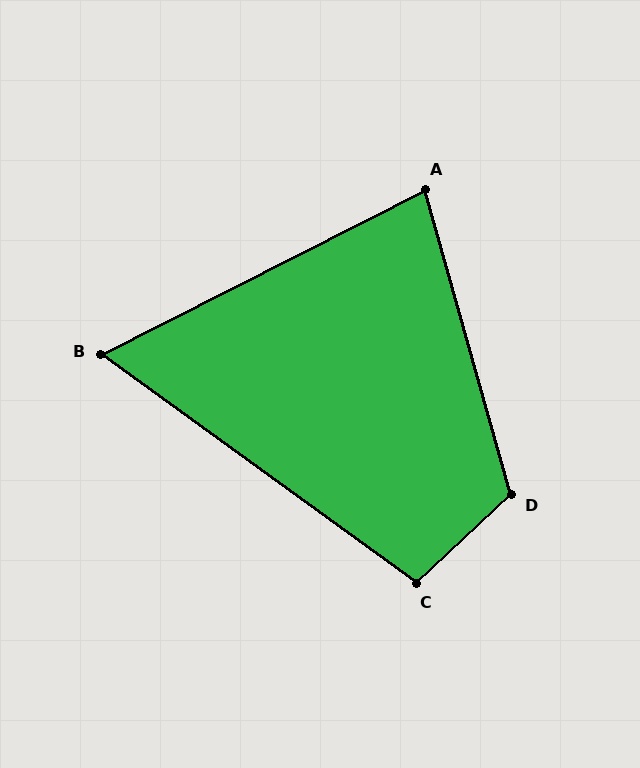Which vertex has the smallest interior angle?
B, at approximately 63 degrees.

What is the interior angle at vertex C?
Approximately 101 degrees (obtuse).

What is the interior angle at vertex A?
Approximately 79 degrees (acute).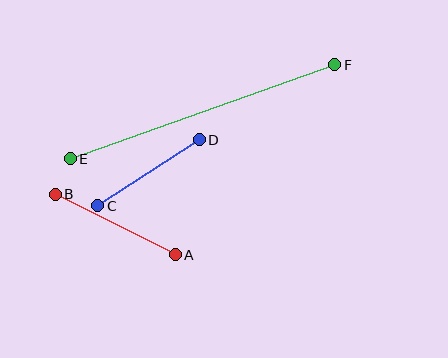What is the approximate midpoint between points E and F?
The midpoint is at approximately (202, 112) pixels.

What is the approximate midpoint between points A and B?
The midpoint is at approximately (115, 224) pixels.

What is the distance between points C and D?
The distance is approximately 121 pixels.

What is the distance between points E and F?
The distance is approximately 281 pixels.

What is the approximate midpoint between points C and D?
The midpoint is at approximately (148, 173) pixels.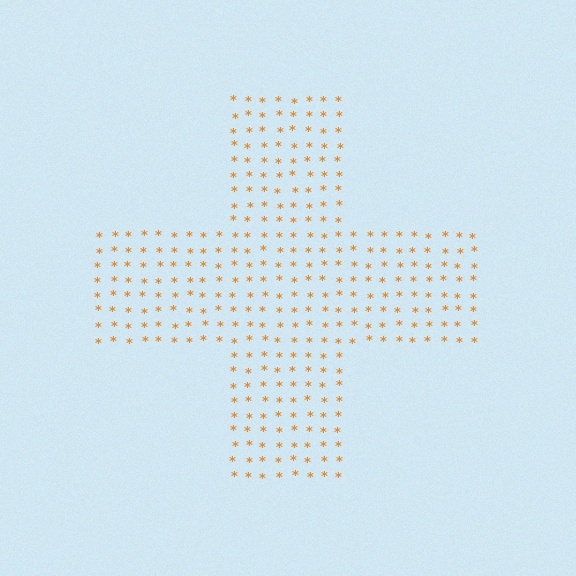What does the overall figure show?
The overall figure shows a cross.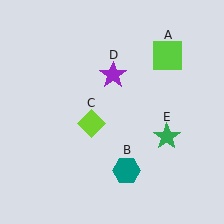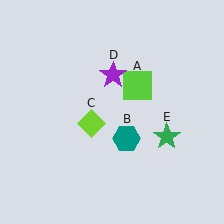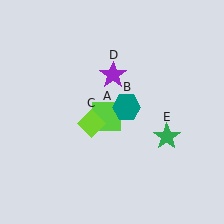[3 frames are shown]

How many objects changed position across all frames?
2 objects changed position: lime square (object A), teal hexagon (object B).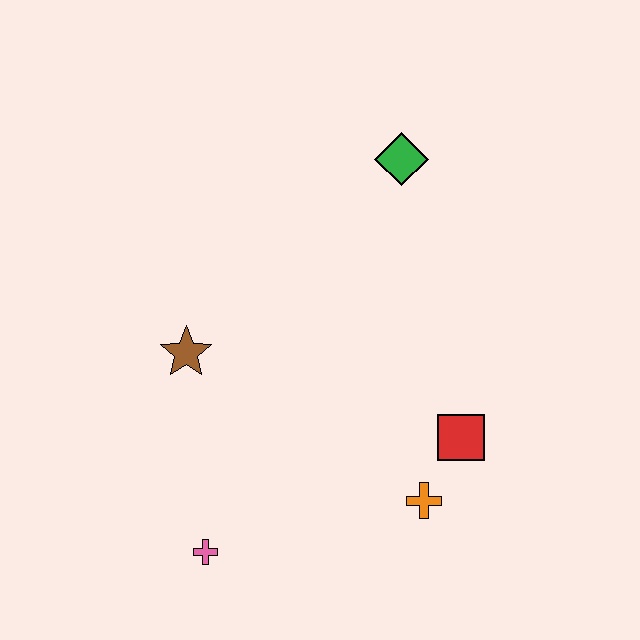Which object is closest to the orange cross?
The red square is closest to the orange cross.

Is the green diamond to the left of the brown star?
No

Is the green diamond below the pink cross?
No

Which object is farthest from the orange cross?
The green diamond is farthest from the orange cross.